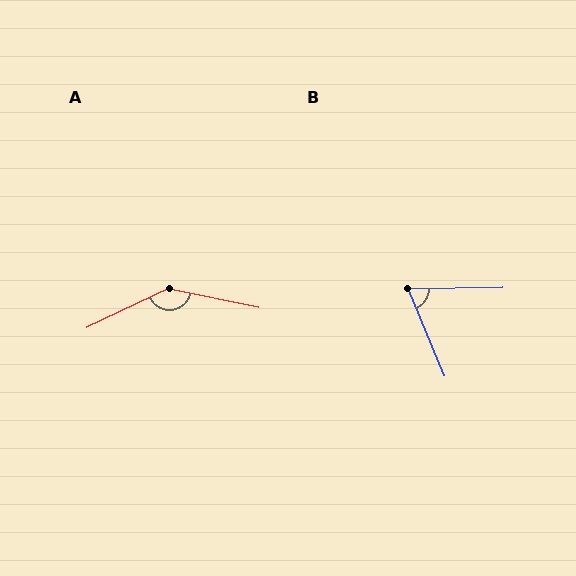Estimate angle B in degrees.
Approximately 68 degrees.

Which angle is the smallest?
B, at approximately 68 degrees.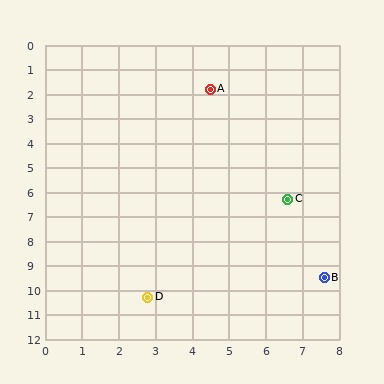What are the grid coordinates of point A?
Point A is at approximately (4.5, 1.8).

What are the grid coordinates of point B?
Point B is at approximately (7.6, 9.5).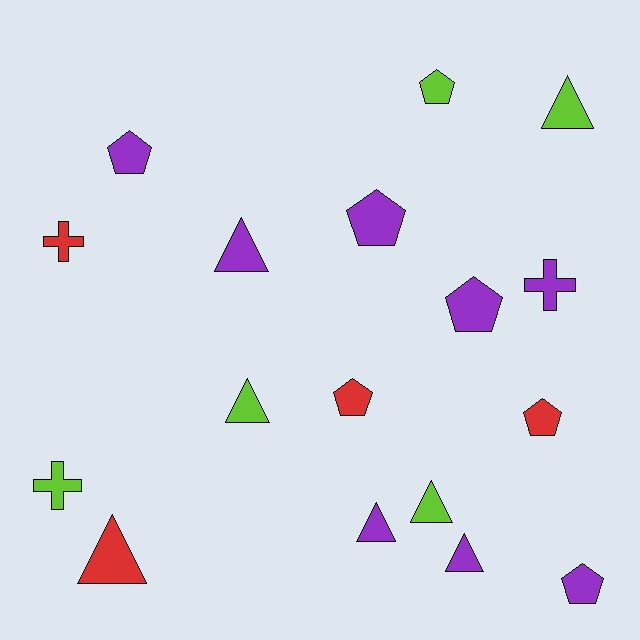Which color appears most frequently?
Purple, with 8 objects.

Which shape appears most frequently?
Triangle, with 7 objects.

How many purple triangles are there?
There are 3 purple triangles.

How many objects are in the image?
There are 17 objects.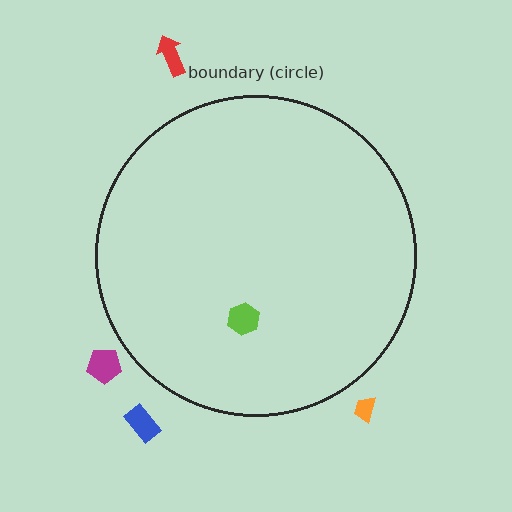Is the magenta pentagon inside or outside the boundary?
Outside.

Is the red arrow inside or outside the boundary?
Outside.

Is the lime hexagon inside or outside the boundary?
Inside.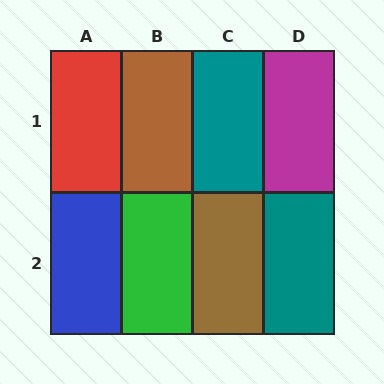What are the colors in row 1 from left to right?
Red, brown, teal, magenta.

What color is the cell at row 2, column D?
Teal.